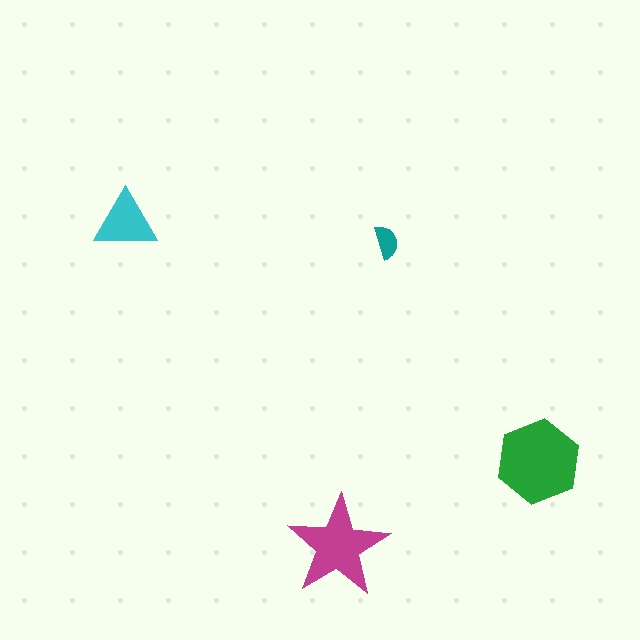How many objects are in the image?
There are 4 objects in the image.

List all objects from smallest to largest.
The teal semicircle, the cyan triangle, the magenta star, the green hexagon.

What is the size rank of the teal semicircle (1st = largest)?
4th.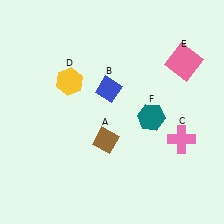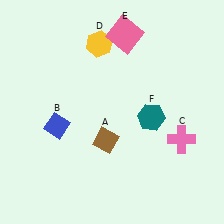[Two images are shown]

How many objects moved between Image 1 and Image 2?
3 objects moved between the two images.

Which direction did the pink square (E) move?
The pink square (E) moved left.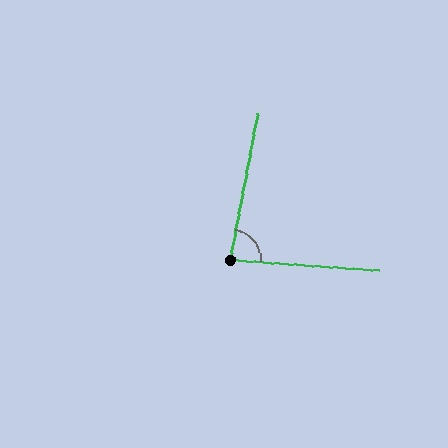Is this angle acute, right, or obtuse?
It is acute.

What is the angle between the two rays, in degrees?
Approximately 83 degrees.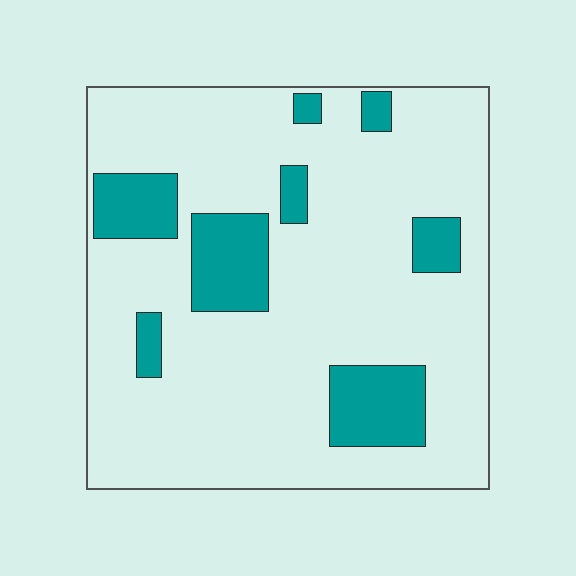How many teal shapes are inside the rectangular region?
8.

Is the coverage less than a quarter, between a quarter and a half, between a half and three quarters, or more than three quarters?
Less than a quarter.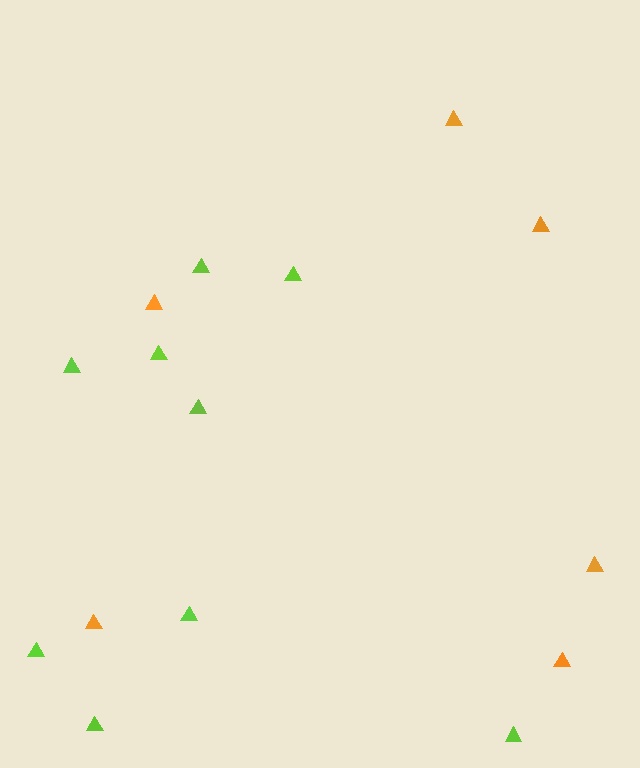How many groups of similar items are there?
There are 2 groups: one group of orange triangles (6) and one group of lime triangles (9).